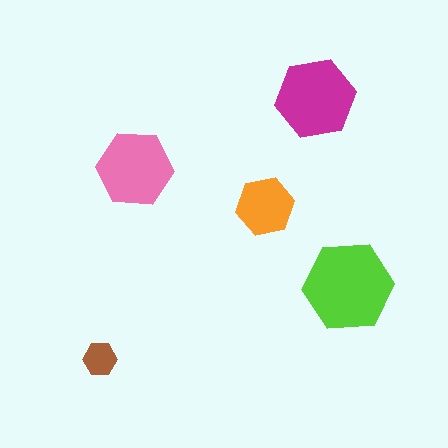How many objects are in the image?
There are 5 objects in the image.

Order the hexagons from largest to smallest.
the lime one, the magenta one, the pink one, the orange one, the brown one.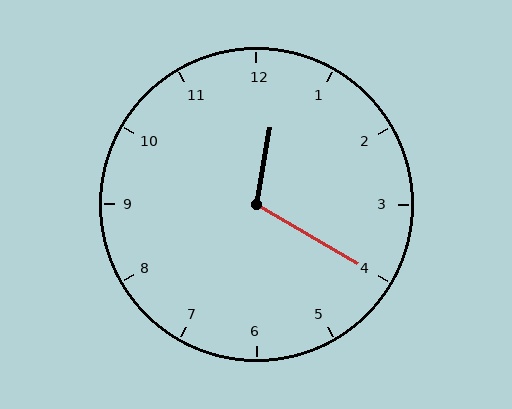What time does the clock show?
12:20.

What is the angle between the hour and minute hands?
Approximately 110 degrees.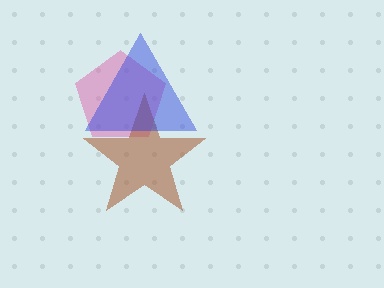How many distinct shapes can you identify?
There are 3 distinct shapes: a pink pentagon, a brown star, a blue triangle.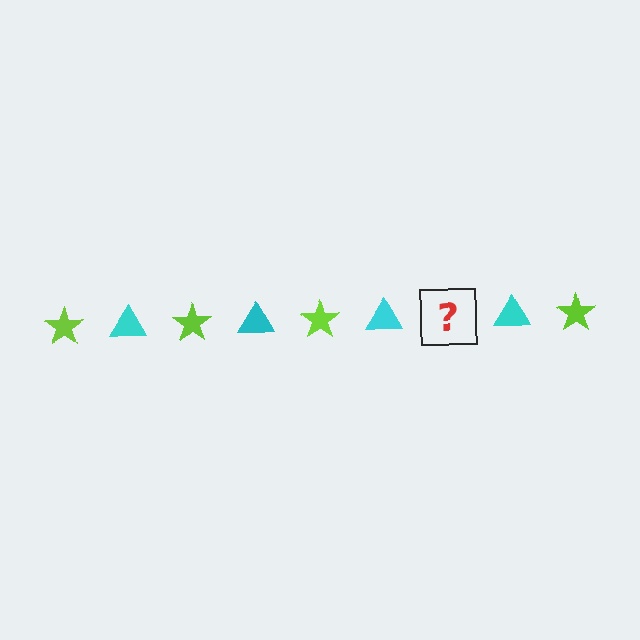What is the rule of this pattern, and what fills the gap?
The rule is that the pattern alternates between lime star and cyan triangle. The gap should be filled with a lime star.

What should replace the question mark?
The question mark should be replaced with a lime star.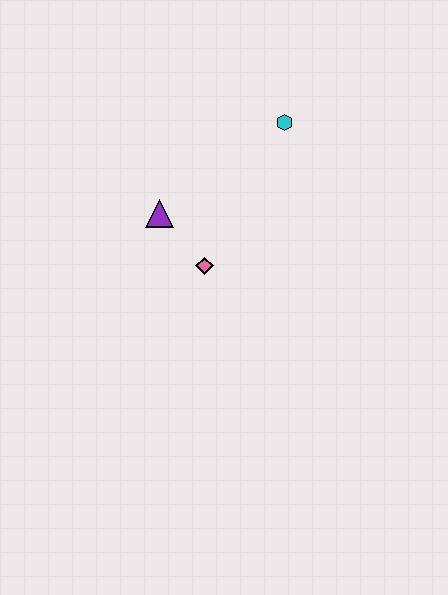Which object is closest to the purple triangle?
The pink diamond is closest to the purple triangle.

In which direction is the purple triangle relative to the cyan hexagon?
The purple triangle is to the left of the cyan hexagon.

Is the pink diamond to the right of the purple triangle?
Yes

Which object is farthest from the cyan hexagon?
The pink diamond is farthest from the cyan hexagon.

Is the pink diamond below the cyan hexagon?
Yes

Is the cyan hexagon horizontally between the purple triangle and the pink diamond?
No